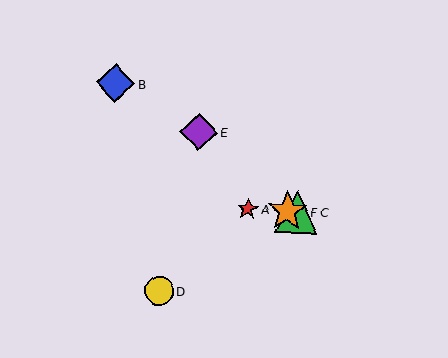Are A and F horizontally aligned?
Yes, both are at y≈209.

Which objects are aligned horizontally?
Objects A, C, F are aligned horizontally.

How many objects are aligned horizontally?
3 objects (A, C, F) are aligned horizontally.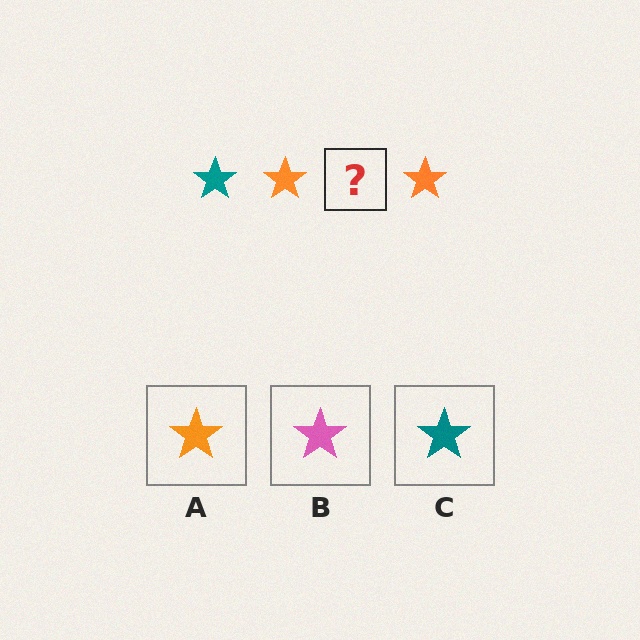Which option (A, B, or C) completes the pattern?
C.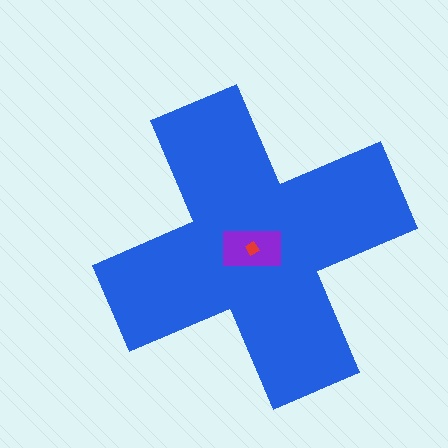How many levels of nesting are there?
3.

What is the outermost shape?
The blue cross.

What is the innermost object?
The red diamond.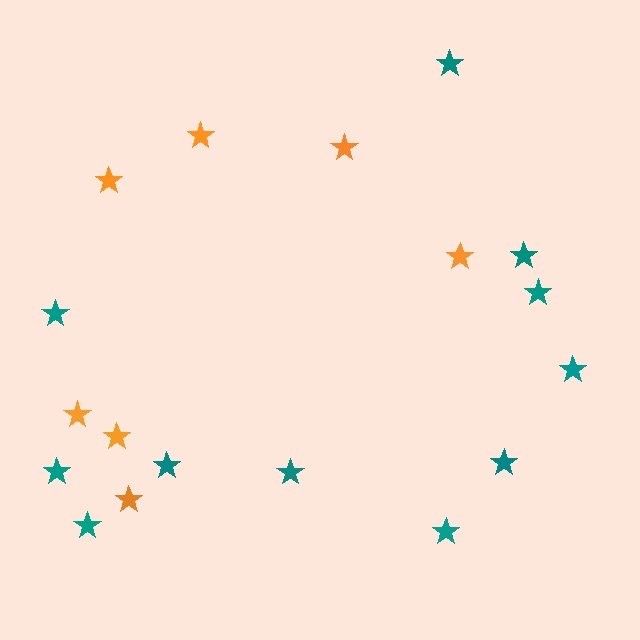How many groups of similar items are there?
There are 2 groups: one group of teal stars (11) and one group of orange stars (7).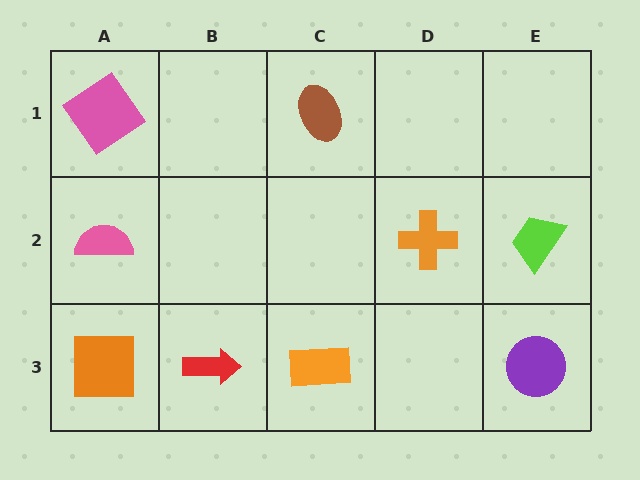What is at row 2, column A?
A pink semicircle.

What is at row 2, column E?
A lime trapezoid.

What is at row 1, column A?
A pink diamond.